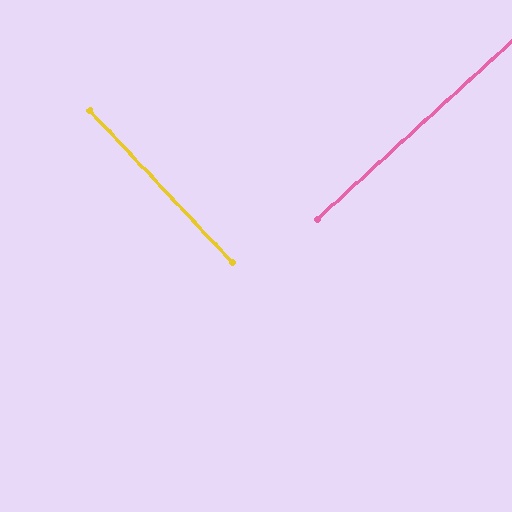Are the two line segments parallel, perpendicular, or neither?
Perpendicular — they meet at approximately 89°.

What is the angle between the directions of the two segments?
Approximately 89 degrees.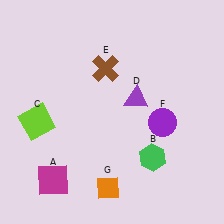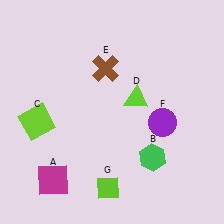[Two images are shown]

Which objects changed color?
D changed from purple to lime. G changed from orange to lime.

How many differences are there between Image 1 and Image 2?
There are 2 differences between the two images.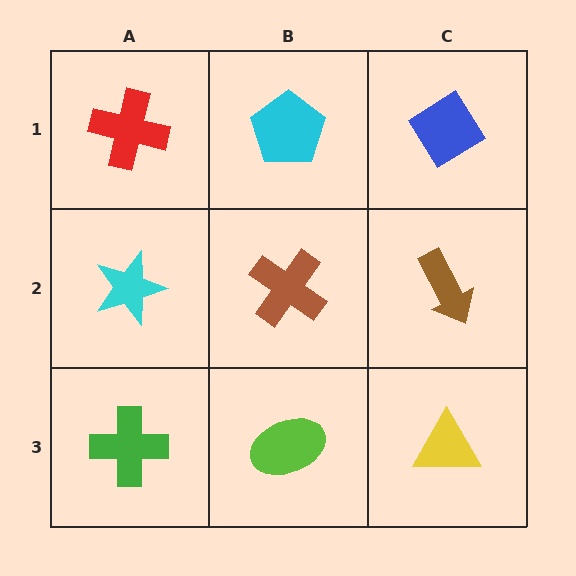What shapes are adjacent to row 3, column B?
A brown cross (row 2, column B), a green cross (row 3, column A), a yellow triangle (row 3, column C).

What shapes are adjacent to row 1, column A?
A cyan star (row 2, column A), a cyan pentagon (row 1, column B).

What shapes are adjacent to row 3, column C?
A brown arrow (row 2, column C), a lime ellipse (row 3, column B).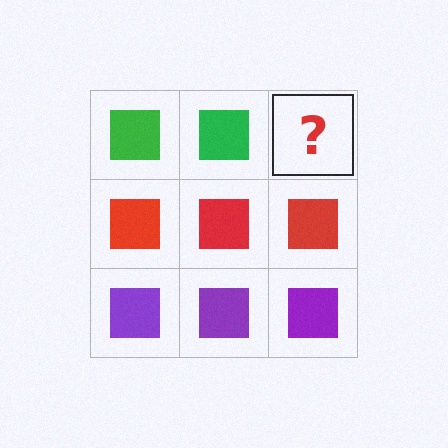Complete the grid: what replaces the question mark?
The question mark should be replaced with a green square.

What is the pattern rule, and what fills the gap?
The rule is that each row has a consistent color. The gap should be filled with a green square.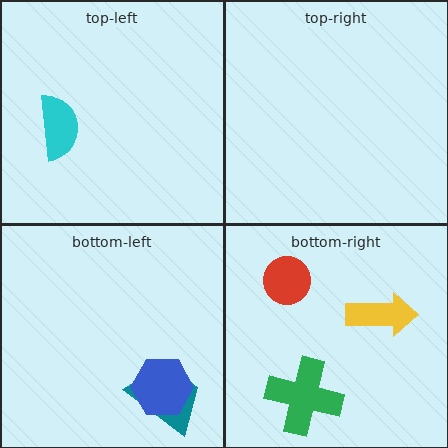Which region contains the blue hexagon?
The bottom-left region.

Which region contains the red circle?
The bottom-right region.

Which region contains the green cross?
The bottom-right region.